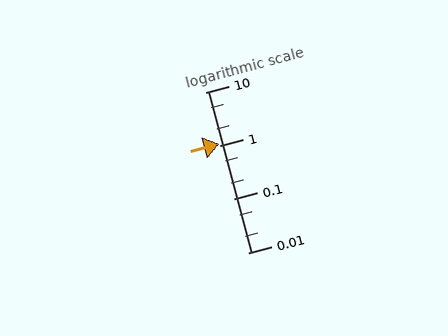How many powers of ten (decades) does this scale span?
The scale spans 3 decades, from 0.01 to 10.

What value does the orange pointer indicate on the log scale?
The pointer indicates approximately 1.1.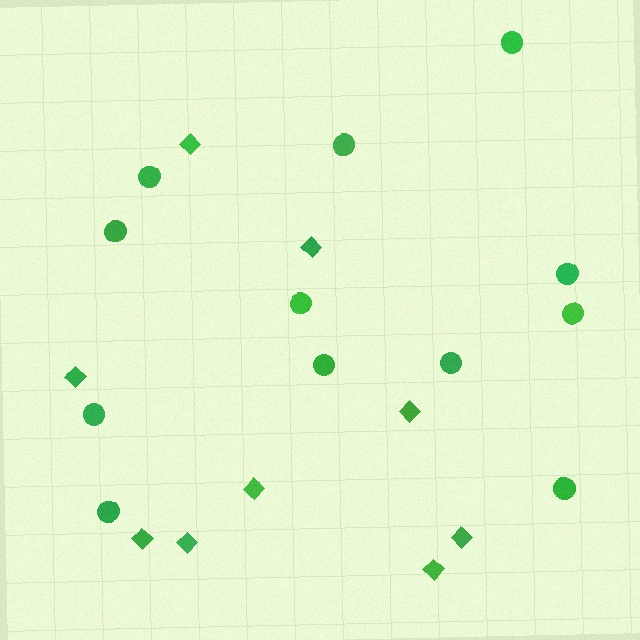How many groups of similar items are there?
There are 2 groups: one group of diamonds (9) and one group of circles (12).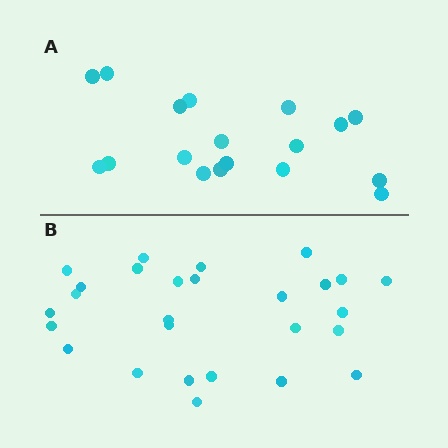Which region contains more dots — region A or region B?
Region B (the bottom region) has more dots.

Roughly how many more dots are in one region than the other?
Region B has roughly 8 or so more dots than region A.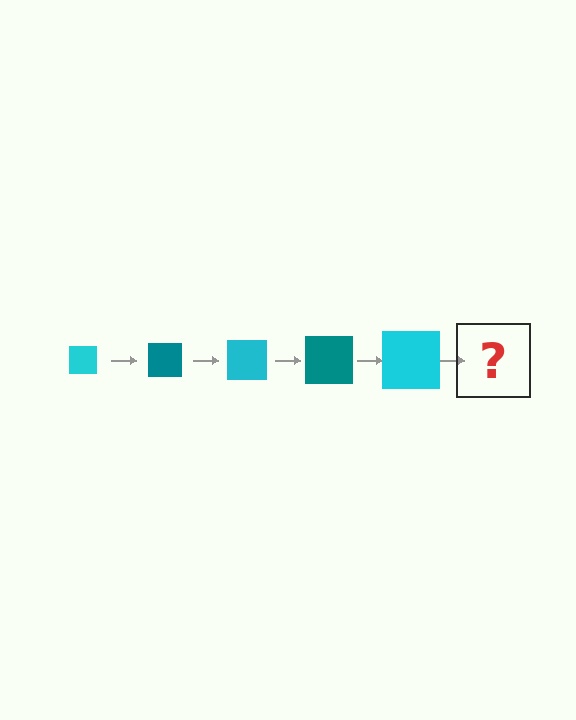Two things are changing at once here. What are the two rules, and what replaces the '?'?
The two rules are that the square grows larger each step and the color cycles through cyan and teal. The '?' should be a teal square, larger than the previous one.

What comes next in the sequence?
The next element should be a teal square, larger than the previous one.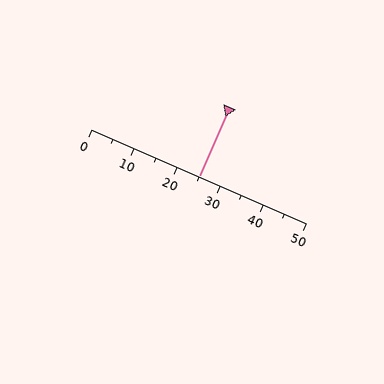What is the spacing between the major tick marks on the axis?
The major ticks are spaced 10 apart.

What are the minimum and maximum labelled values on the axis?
The axis runs from 0 to 50.